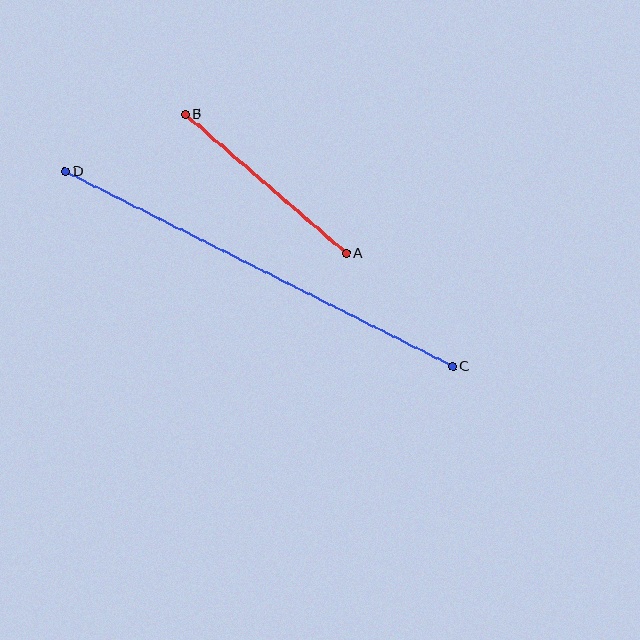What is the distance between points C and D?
The distance is approximately 433 pixels.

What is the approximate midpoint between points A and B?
The midpoint is at approximately (266, 184) pixels.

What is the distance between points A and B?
The distance is approximately 212 pixels.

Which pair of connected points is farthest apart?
Points C and D are farthest apart.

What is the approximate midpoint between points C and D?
The midpoint is at approximately (259, 269) pixels.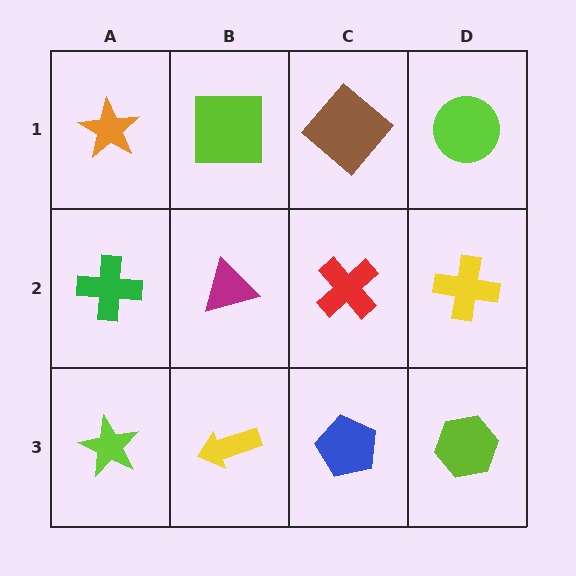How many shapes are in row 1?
4 shapes.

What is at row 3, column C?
A blue pentagon.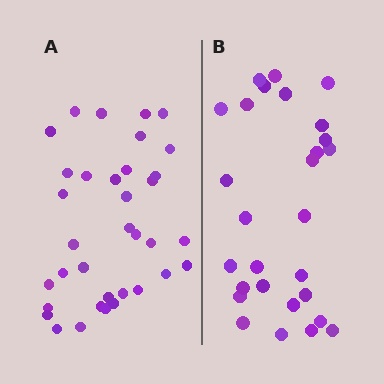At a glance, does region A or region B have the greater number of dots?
Region A (the left region) has more dots.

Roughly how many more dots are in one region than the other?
Region A has roughly 8 or so more dots than region B.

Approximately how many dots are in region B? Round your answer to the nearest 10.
About 30 dots. (The exact count is 28, which rounds to 30.)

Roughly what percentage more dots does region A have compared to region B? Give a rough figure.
About 25% more.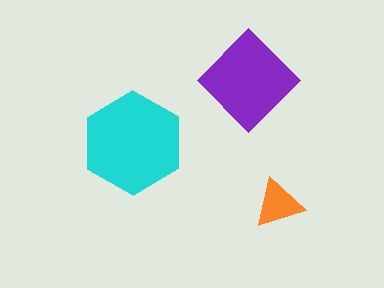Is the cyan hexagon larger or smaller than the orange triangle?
Larger.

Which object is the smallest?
The orange triangle.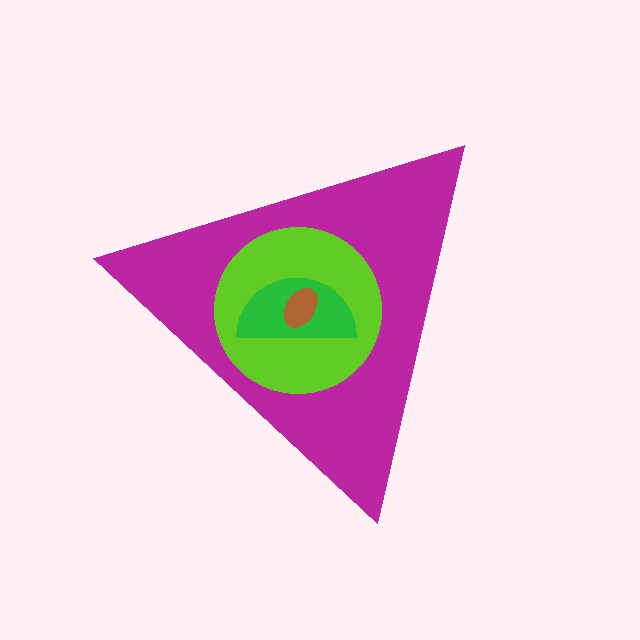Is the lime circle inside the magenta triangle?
Yes.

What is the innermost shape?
The brown ellipse.